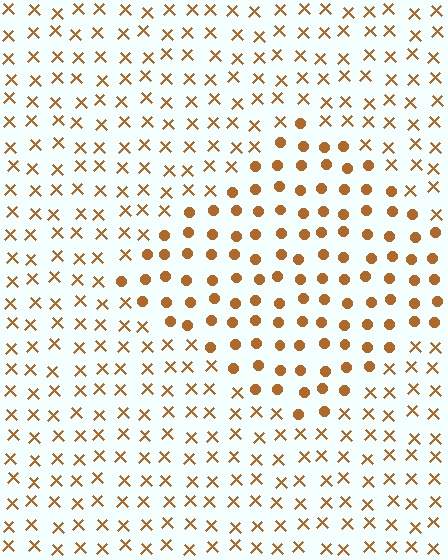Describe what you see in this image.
The image is filled with small brown elements arranged in a uniform grid. A diamond-shaped region contains circles, while the surrounding area contains X marks. The boundary is defined purely by the change in element shape.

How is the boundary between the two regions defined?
The boundary is defined by a change in element shape: circles inside vs. X marks outside. All elements share the same color and spacing.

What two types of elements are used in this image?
The image uses circles inside the diamond region and X marks outside it.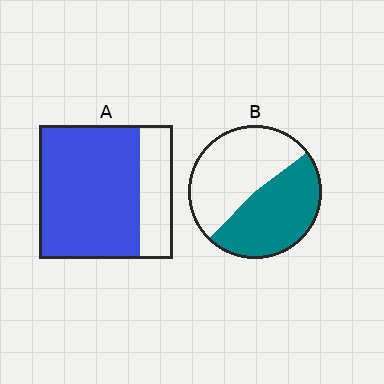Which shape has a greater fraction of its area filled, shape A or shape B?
Shape A.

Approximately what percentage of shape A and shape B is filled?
A is approximately 75% and B is approximately 50%.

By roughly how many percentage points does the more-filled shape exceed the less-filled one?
By roughly 25 percentage points (A over B).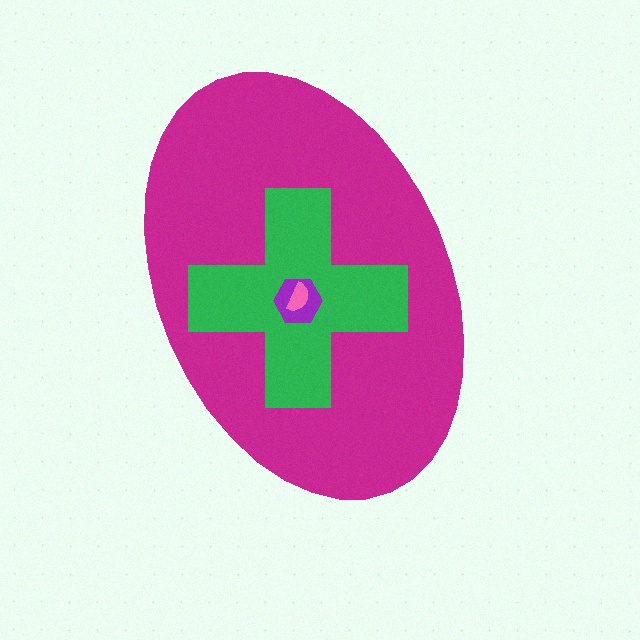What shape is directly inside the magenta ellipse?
The green cross.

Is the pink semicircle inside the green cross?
Yes.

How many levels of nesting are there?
4.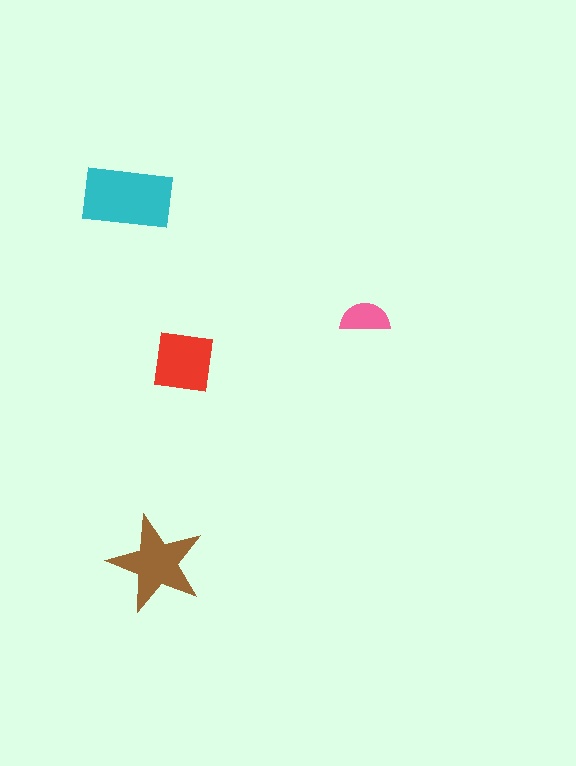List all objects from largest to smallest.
The cyan rectangle, the brown star, the red square, the pink semicircle.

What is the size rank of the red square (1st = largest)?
3rd.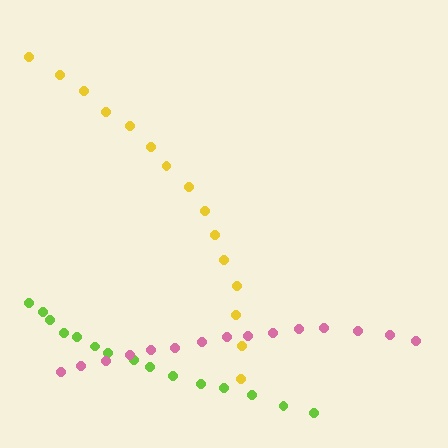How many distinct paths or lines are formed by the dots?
There are 3 distinct paths.